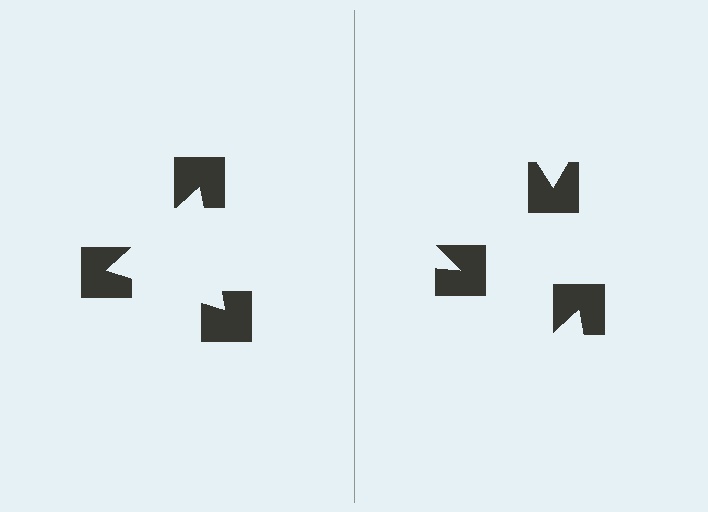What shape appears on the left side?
An illusory triangle.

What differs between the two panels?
The notched squares are positioned identically on both sides; only the wedge orientations differ. On the left they align to a triangle; on the right they are misaligned.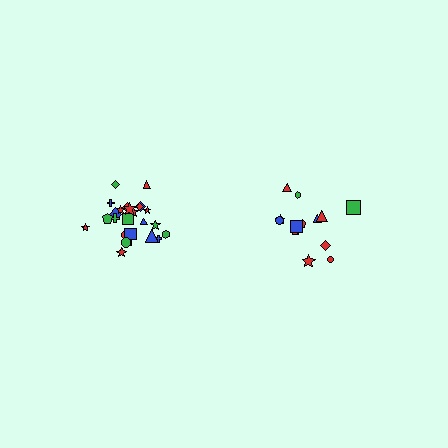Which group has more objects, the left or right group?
The left group.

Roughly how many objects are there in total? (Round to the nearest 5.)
Roughly 40 objects in total.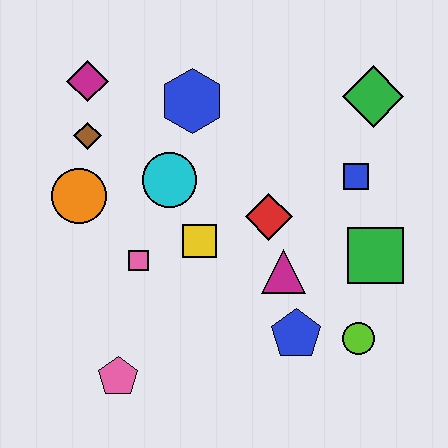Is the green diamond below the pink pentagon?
No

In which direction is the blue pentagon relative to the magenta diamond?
The blue pentagon is below the magenta diamond.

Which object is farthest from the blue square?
The pink pentagon is farthest from the blue square.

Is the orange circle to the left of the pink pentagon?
Yes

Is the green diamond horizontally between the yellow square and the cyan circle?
No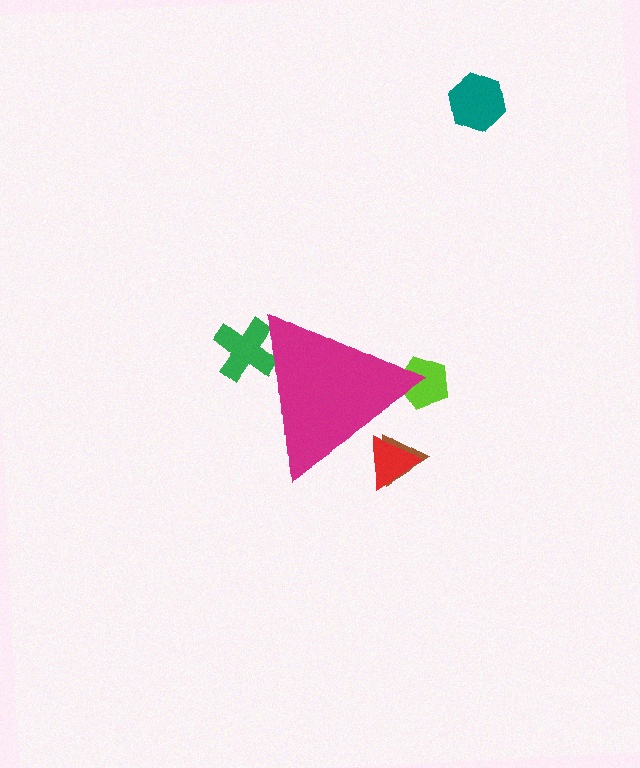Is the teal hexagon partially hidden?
No, the teal hexagon is fully visible.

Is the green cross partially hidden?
Yes, the green cross is partially hidden behind the magenta triangle.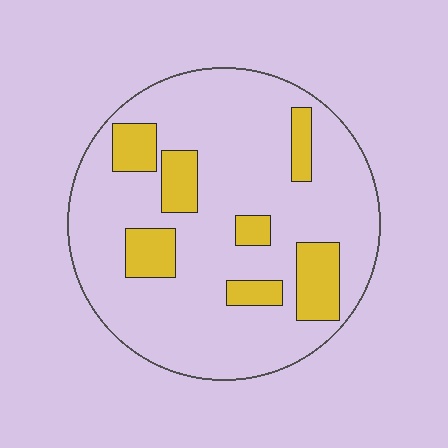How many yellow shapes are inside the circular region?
7.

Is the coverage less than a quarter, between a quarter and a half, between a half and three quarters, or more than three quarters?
Less than a quarter.